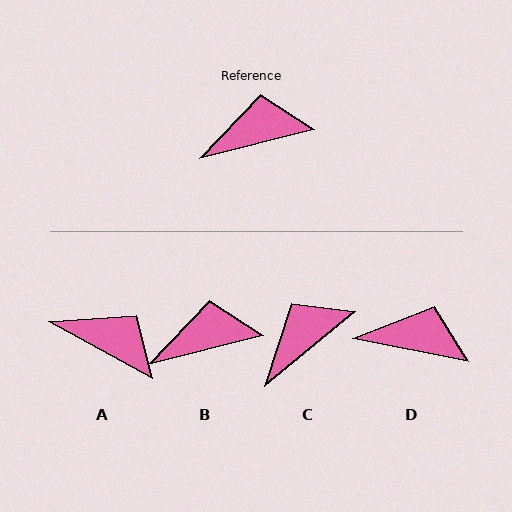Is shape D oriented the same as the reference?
No, it is off by about 25 degrees.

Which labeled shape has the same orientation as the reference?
B.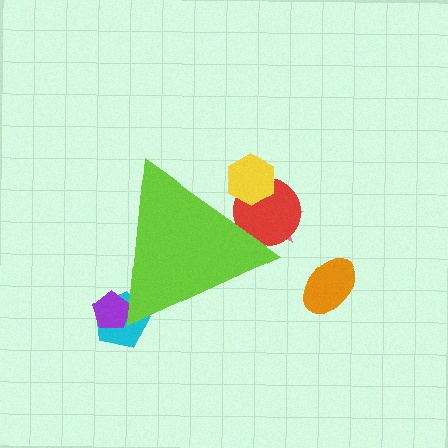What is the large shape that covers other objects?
A lime triangle.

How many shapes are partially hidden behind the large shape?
5 shapes are partially hidden.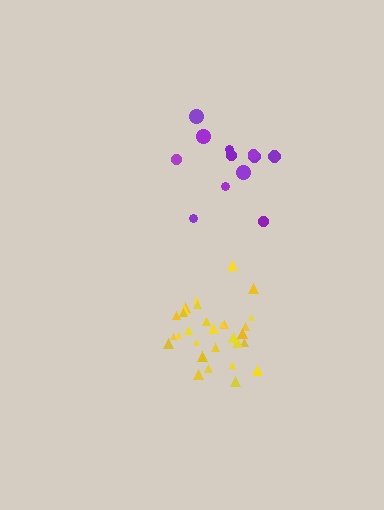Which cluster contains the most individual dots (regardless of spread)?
Yellow (32).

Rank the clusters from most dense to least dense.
yellow, purple.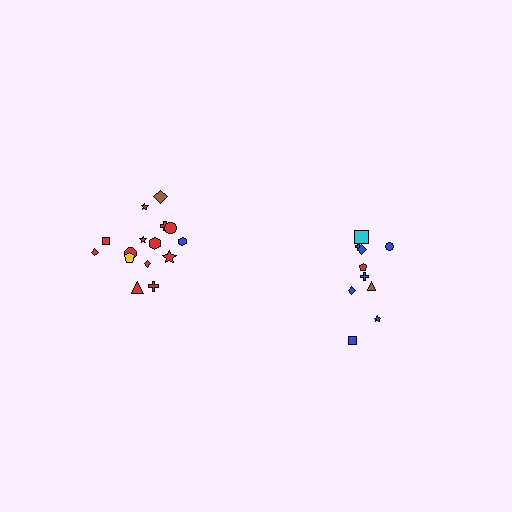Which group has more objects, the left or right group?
The left group.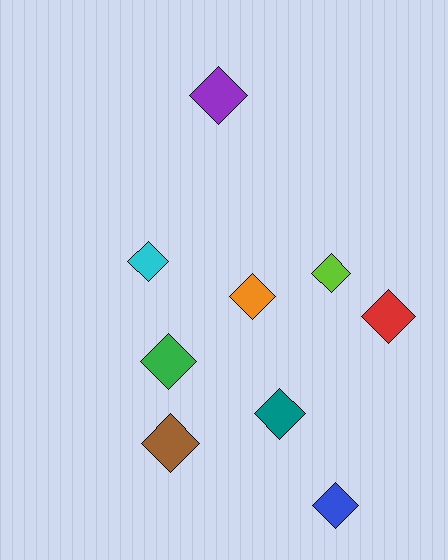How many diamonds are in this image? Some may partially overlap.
There are 9 diamonds.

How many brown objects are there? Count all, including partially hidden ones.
There is 1 brown object.